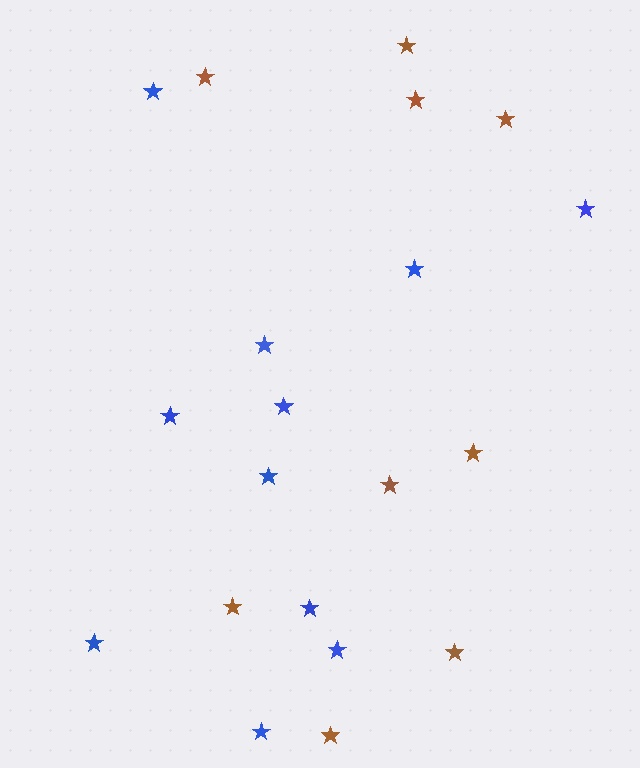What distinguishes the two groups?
There are 2 groups: one group of brown stars (9) and one group of blue stars (11).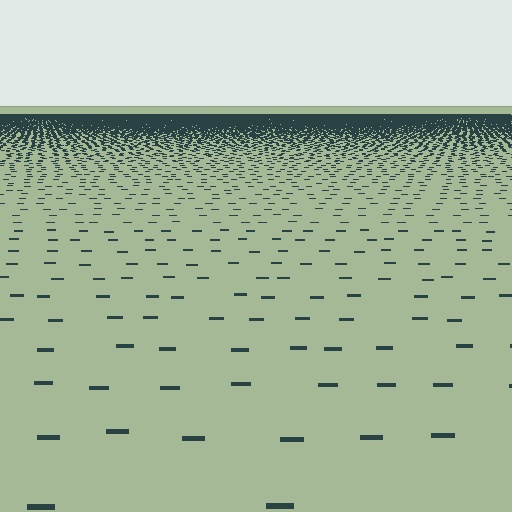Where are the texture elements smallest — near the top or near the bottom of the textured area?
Near the top.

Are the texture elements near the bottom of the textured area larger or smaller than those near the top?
Larger. Near the bottom, elements are closer to the viewer and appear at a bigger on-screen size.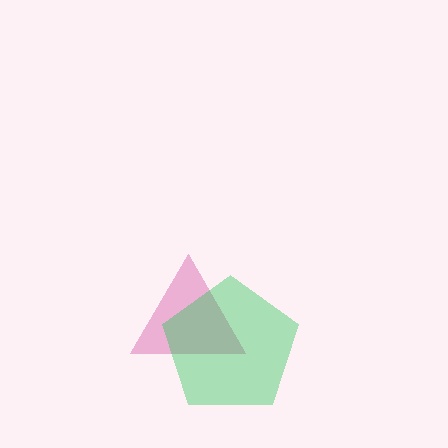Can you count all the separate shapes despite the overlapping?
Yes, there are 2 separate shapes.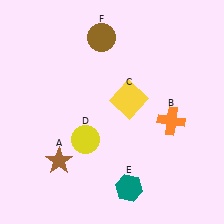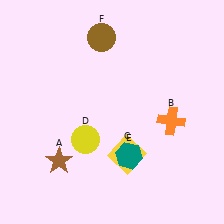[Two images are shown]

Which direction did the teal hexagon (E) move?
The teal hexagon (E) moved up.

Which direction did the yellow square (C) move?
The yellow square (C) moved down.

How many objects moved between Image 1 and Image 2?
2 objects moved between the two images.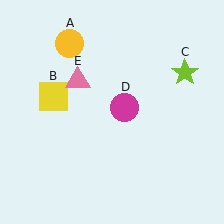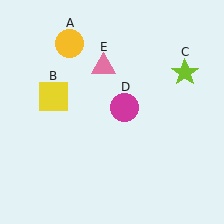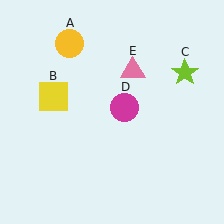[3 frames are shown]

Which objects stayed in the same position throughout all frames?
Yellow circle (object A) and yellow square (object B) and lime star (object C) and magenta circle (object D) remained stationary.